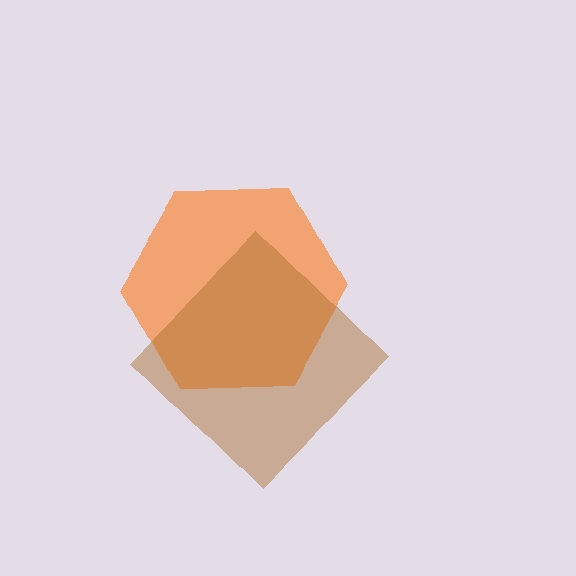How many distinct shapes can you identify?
There are 2 distinct shapes: an orange hexagon, a brown diamond.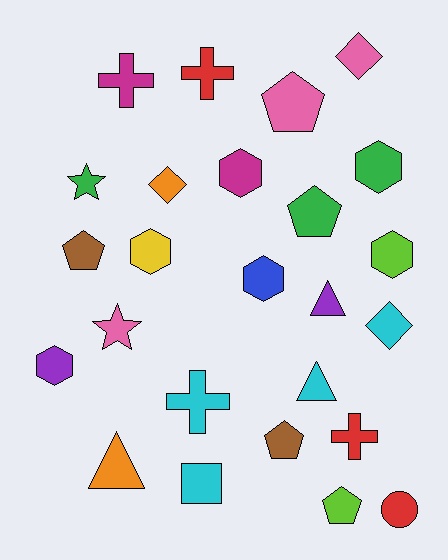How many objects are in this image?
There are 25 objects.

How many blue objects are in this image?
There is 1 blue object.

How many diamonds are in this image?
There are 3 diamonds.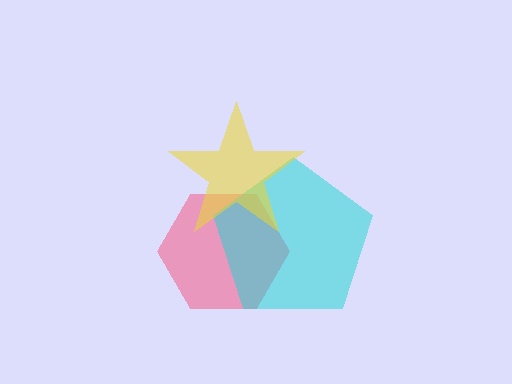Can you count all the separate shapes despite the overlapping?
Yes, there are 3 separate shapes.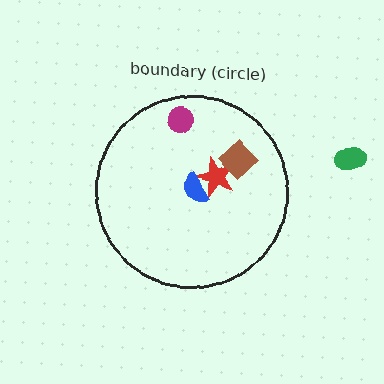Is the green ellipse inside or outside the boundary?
Outside.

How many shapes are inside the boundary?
4 inside, 1 outside.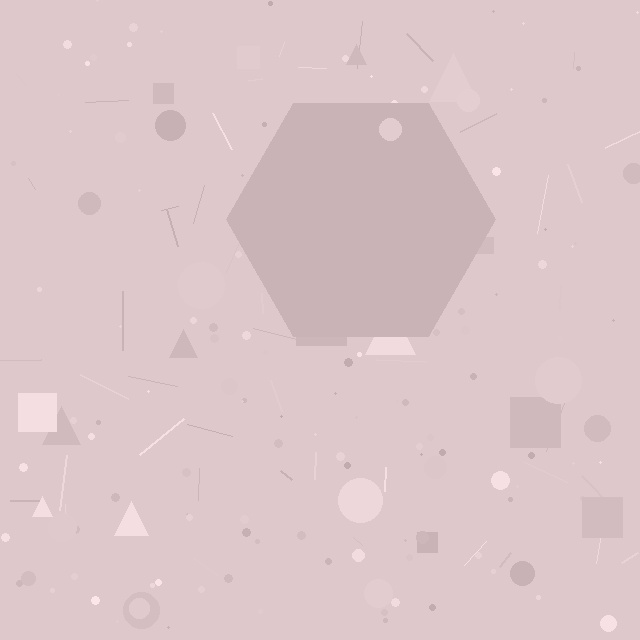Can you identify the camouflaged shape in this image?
The camouflaged shape is a hexagon.